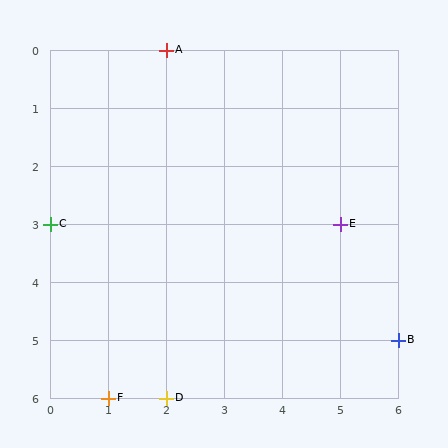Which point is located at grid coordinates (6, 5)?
Point B is at (6, 5).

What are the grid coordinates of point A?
Point A is at grid coordinates (2, 0).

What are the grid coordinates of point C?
Point C is at grid coordinates (0, 3).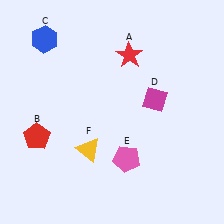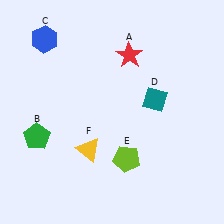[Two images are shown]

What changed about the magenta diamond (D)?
In Image 1, D is magenta. In Image 2, it changed to teal.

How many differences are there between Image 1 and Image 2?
There are 3 differences between the two images.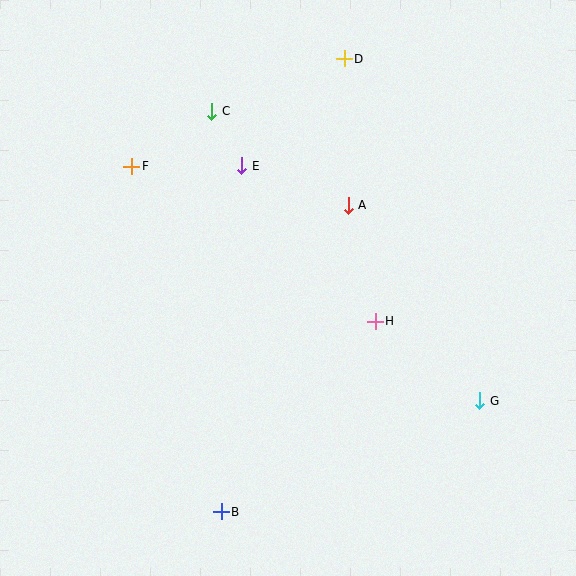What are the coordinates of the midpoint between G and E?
The midpoint between G and E is at (361, 283).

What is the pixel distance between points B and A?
The distance between B and A is 332 pixels.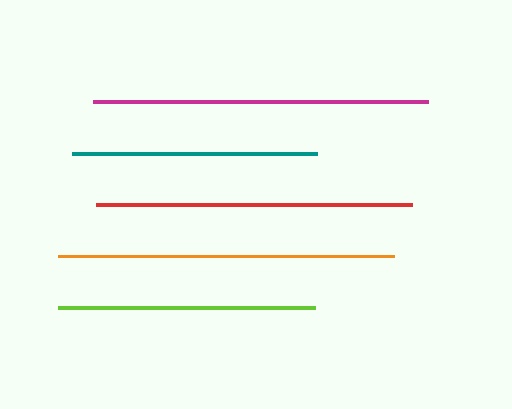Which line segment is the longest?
The orange line is the longest at approximately 336 pixels.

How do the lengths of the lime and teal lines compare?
The lime and teal lines are approximately the same length.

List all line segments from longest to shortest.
From longest to shortest: orange, magenta, red, lime, teal.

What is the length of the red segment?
The red segment is approximately 316 pixels long.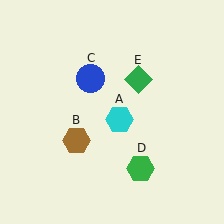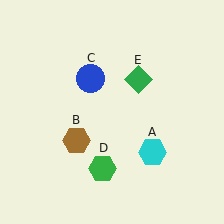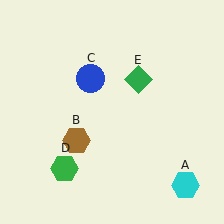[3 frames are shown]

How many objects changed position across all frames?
2 objects changed position: cyan hexagon (object A), green hexagon (object D).